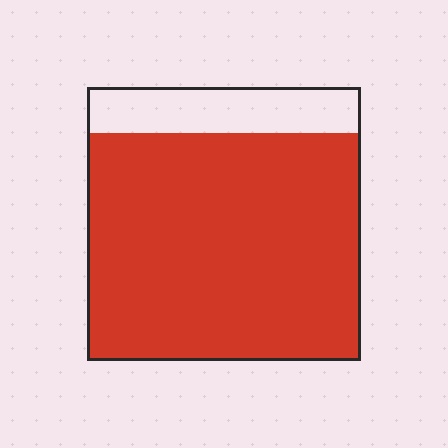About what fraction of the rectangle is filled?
About five sixths (5/6).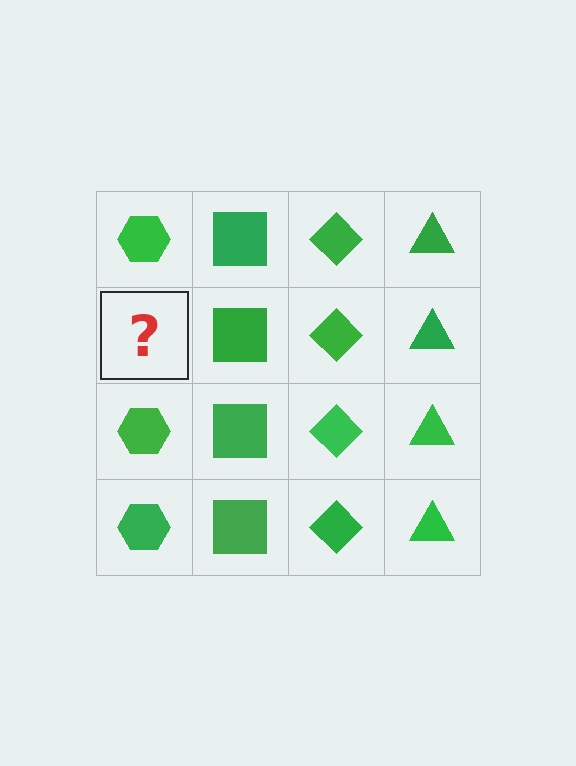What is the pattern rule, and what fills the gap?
The rule is that each column has a consistent shape. The gap should be filled with a green hexagon.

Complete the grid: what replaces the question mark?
The question mark should be replaced with a green hexagon.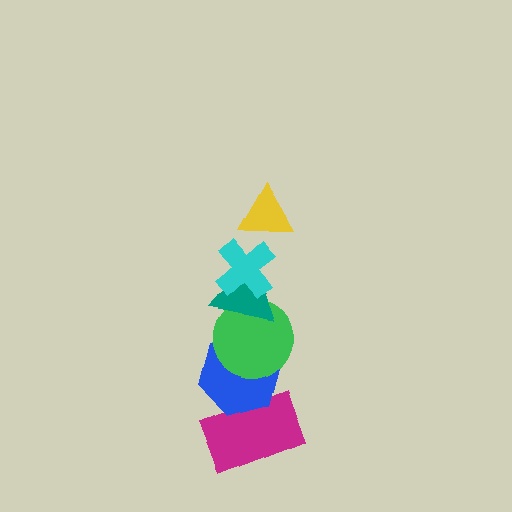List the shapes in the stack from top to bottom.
From top to bottom: the yellow triangle, the cyan cross, the teal triangle, the green circle, the blue hexagon, the magenta rectangle.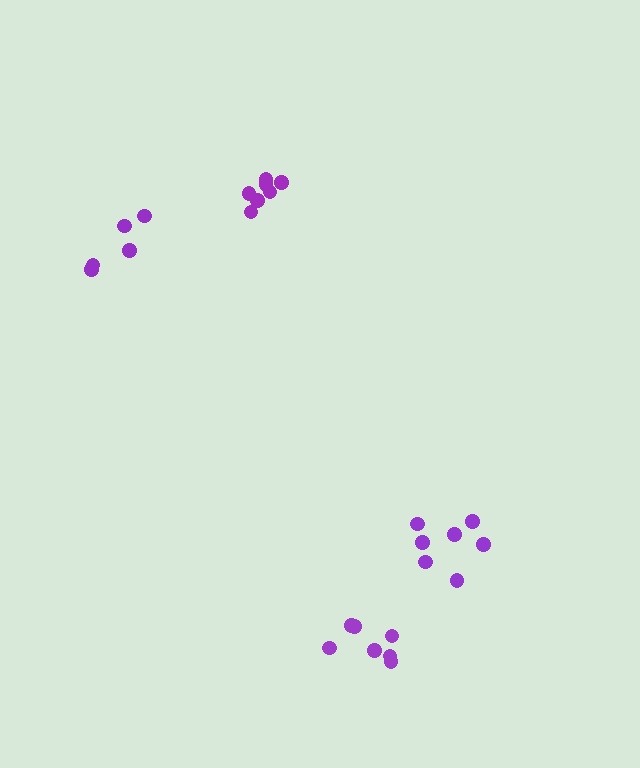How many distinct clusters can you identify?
There are 4 distinct clusters.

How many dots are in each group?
Group 1: 7 dots, Group 2: 5 dots, Group 3: 7 dots, Group 4: 7 dots (26 total).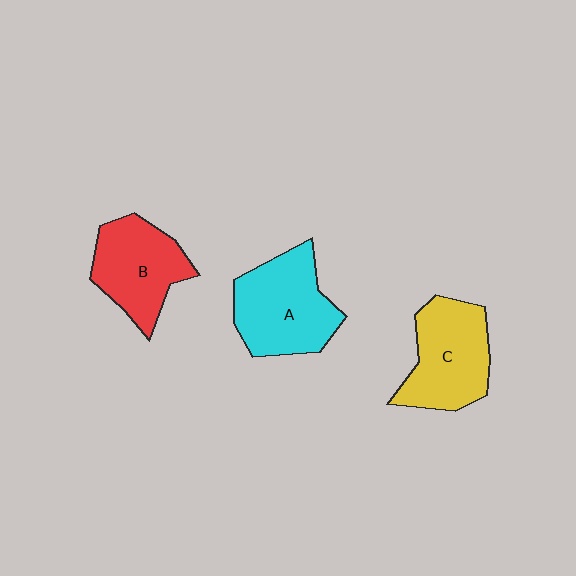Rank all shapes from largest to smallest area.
From largest to smallest: A (cyan), C (yellow), B (red).